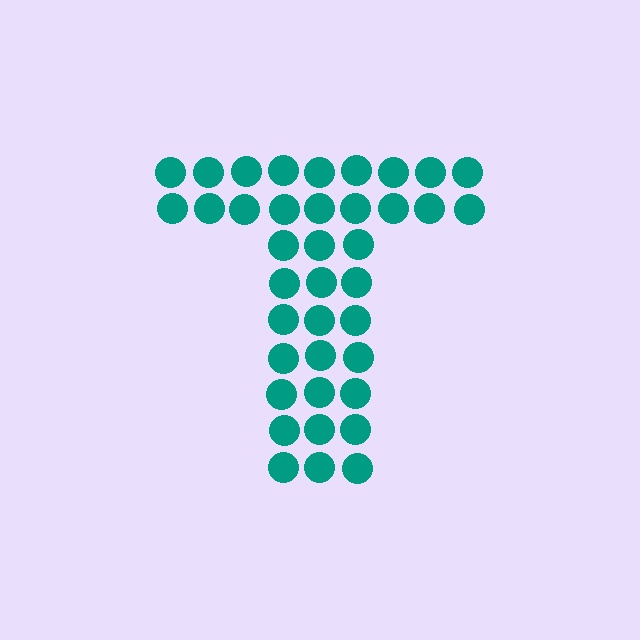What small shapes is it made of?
It is made of small circles.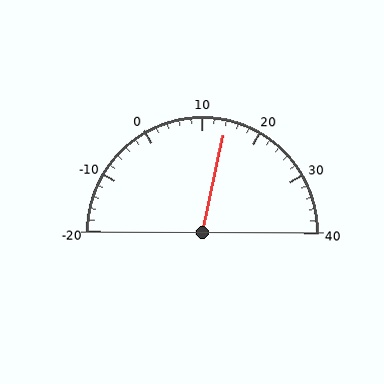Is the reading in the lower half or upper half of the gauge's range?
The reading is in the upper half of the range (-20 to 40).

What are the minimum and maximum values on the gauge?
The gauge ranges from -20 to 40.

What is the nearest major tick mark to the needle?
The nearest major tick mark is 10.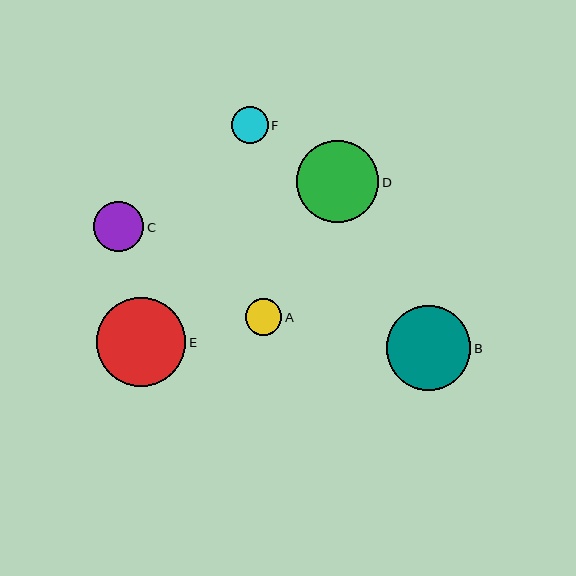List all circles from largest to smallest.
From largest to smallest: E, B, D, C, F, A.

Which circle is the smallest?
Circle A is the smallest with a size of approximately 36 pixels.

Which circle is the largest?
Circle E is the largest with a size of approximately 90 pixels.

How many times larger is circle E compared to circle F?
Circle E is approximately 2.4 times the size of circle F.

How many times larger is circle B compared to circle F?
Circle B is approximately 2.3 times the size of circle F.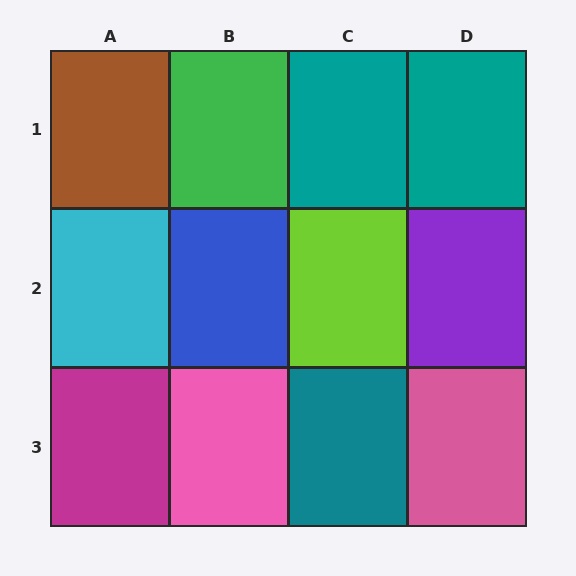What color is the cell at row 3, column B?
Pink.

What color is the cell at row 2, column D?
Purple.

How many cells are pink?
2 cells are pink.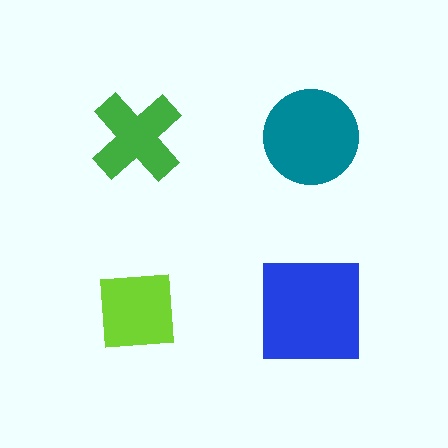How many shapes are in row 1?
2 shapes.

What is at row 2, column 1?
A lime square.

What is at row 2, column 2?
A blue square.